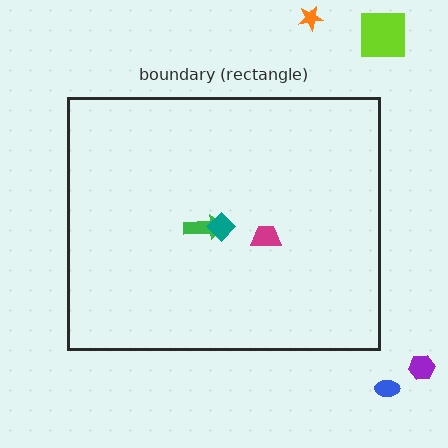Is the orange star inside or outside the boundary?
Outside.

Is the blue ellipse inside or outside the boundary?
Outside.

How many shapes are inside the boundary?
3 inside, 4 outside.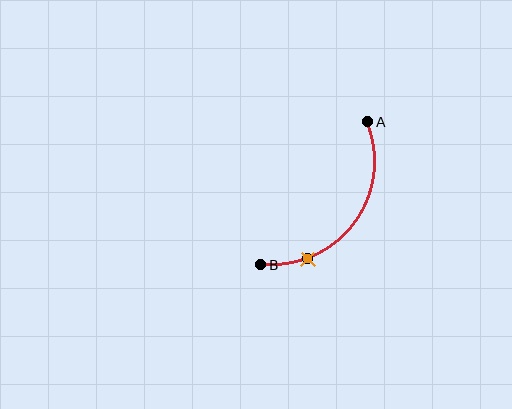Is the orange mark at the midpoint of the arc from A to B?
No. The orange mark lies on the arc but is closer to endpoint B. The arc midpoint would be at the point on the curve equidistant along the arc from both A and B.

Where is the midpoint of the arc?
The arc midpoint is the point on the curve farthest from the straight line joining A and B. It sits below and to the right of that line.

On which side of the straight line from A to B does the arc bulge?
The arc bulges below and to the right of the straight line connecting A and B.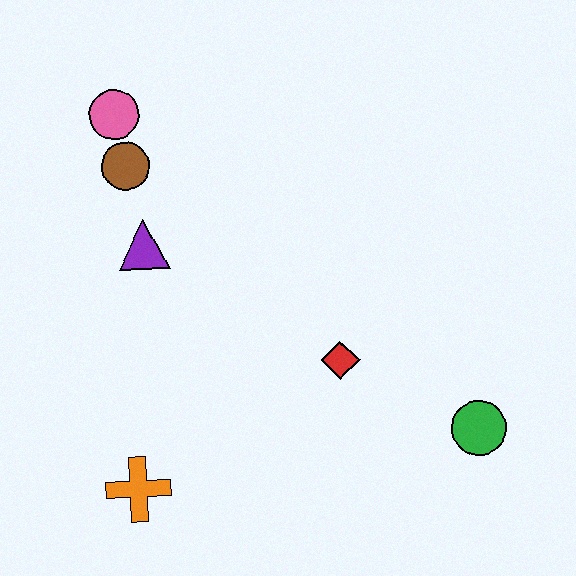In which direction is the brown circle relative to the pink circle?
The brown circle is below the pink circle.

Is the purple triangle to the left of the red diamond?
Yes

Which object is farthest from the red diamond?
The pink circle is farthest from the red diamond.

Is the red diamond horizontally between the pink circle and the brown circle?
No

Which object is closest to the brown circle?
The pink circle is closest to the brown circle.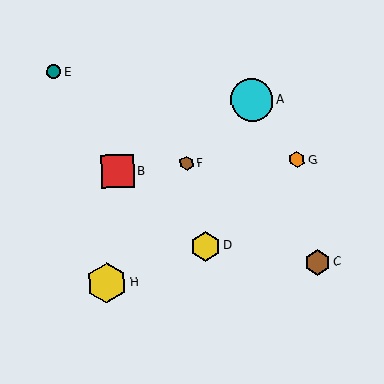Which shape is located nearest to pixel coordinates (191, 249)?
The yellow hexagon (labeled D) at (206, 246) is nearest to that location.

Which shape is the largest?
The cyan circle (labeled A) is the largest.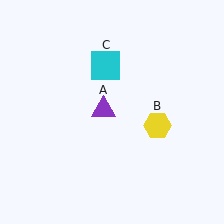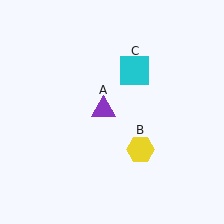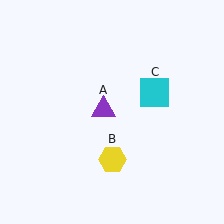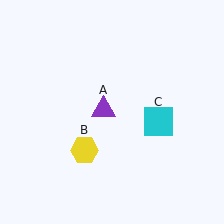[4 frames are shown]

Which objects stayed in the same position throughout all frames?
Purple triangle (object A) remained stationary.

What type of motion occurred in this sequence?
The yellow hexagon (object B), cyan square (object C) rotated clockwise around the center of the scene.